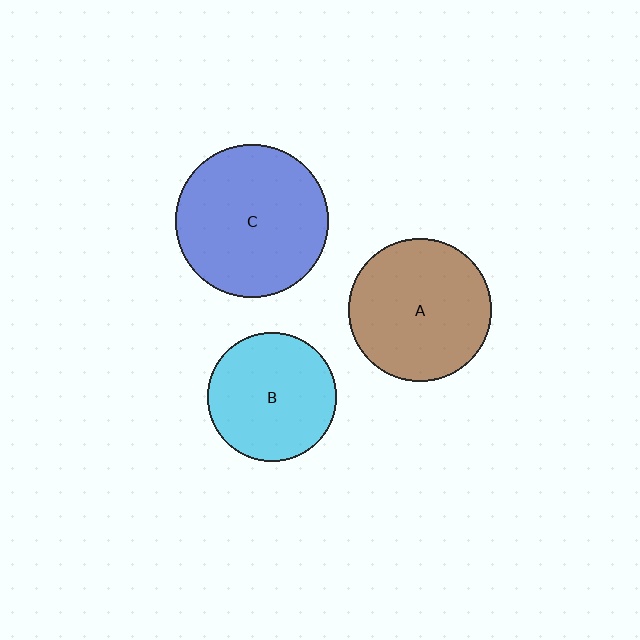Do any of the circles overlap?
No, none of the circles overlap.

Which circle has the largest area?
Circle C (blue).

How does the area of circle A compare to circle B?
Approximately 1.2 times.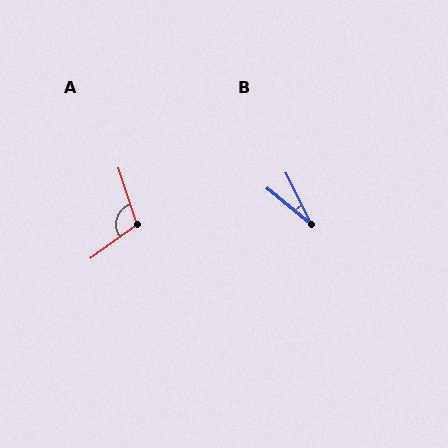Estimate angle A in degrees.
Approximately 108 degrees.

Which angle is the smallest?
B, at approximately 24 degrees.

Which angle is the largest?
A, at approximately 108 degrees.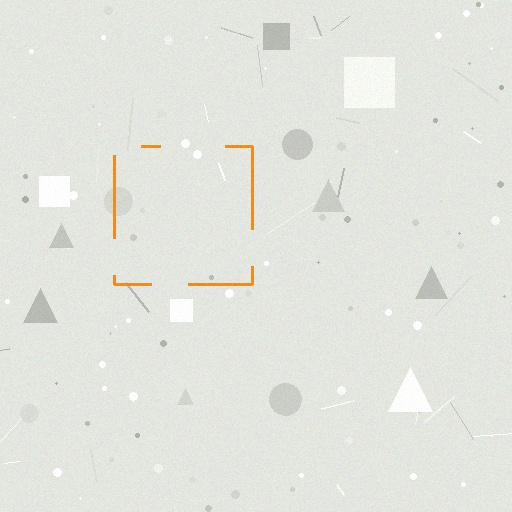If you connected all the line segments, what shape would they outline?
They would outline a square.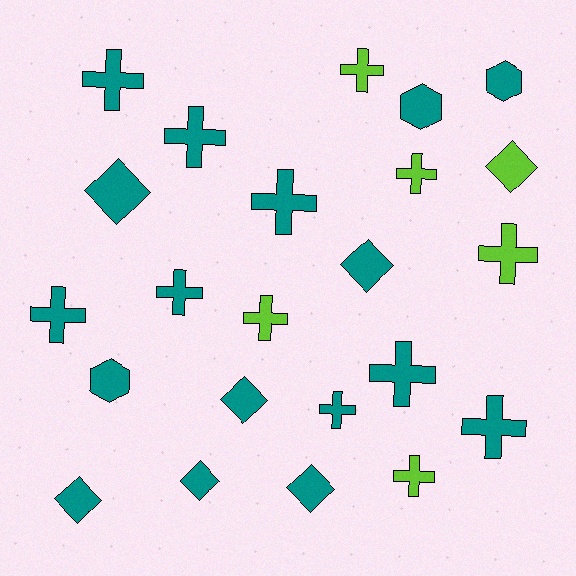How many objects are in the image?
There are 23 objects.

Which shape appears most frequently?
Cross, with 13 objects.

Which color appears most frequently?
Teal, with 17 objects.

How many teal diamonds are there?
There are 6 teal diamonds.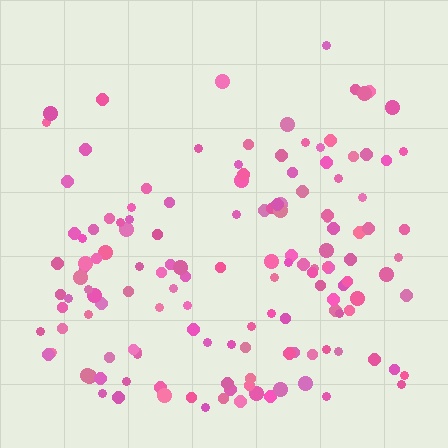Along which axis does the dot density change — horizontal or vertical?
Vertical.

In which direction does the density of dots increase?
From top to bottom, with the bottom side densest.